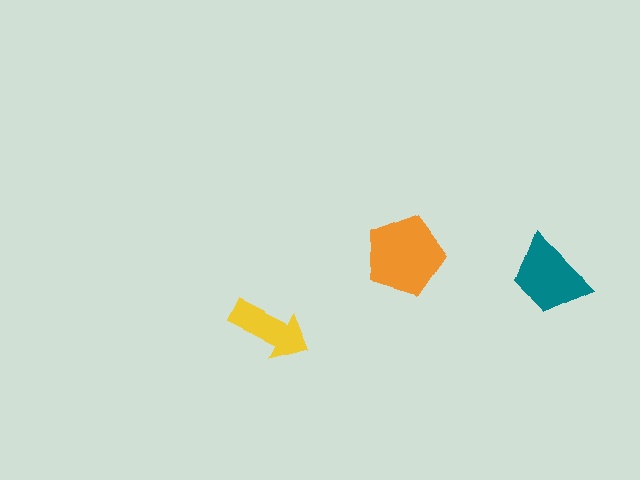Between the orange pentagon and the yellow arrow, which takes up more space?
The orange pentagon.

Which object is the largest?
The orange pentagon.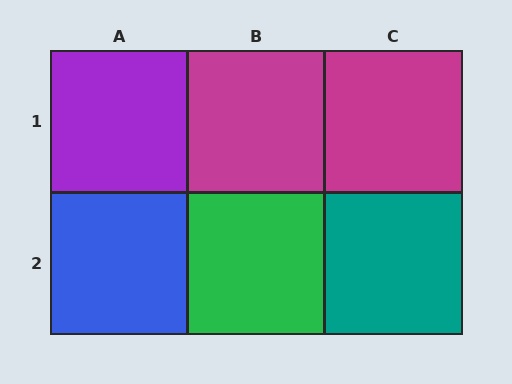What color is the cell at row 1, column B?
Magenta.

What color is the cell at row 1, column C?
Magenta.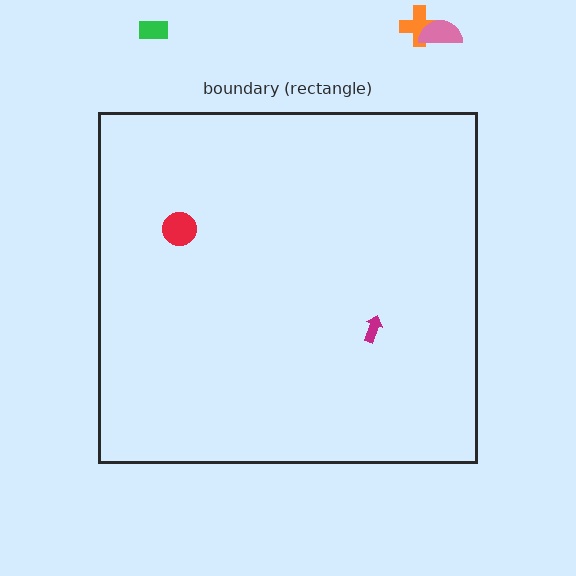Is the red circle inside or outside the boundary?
Inside.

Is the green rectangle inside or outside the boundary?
Outside.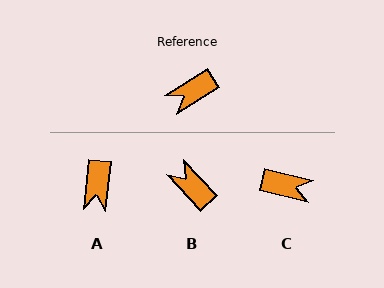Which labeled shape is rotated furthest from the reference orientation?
C, about 134 degrees away.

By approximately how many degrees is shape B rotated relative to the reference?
Approximately 79 degrees clockwise.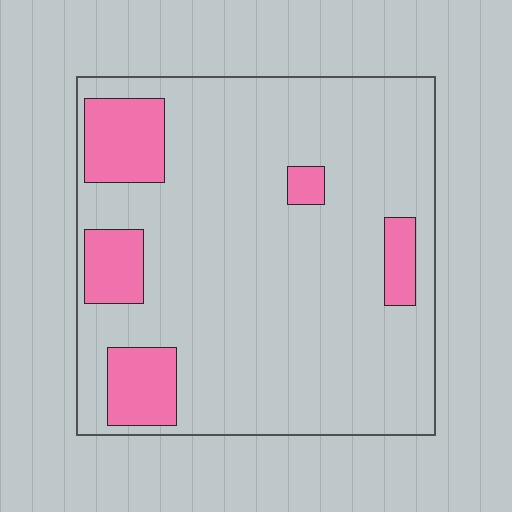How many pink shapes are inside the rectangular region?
5.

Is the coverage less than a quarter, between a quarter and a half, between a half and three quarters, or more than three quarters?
Less than a quarter.